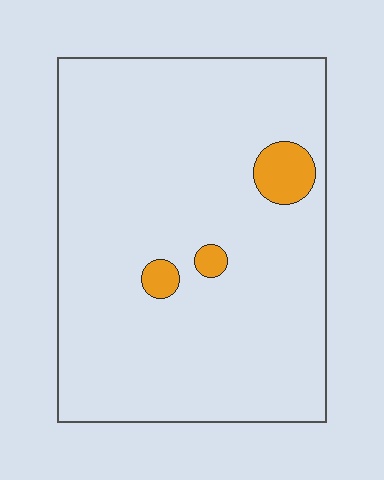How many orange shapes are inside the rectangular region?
3.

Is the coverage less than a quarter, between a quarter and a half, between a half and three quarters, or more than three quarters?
Less than a quarter.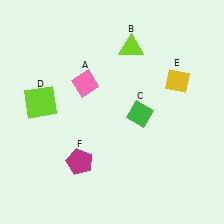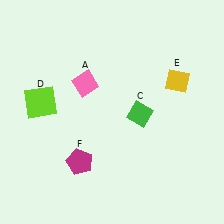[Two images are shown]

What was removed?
The lime triangle (B) was removed in Image 2.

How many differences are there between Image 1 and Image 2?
There is 1 difference between the two images.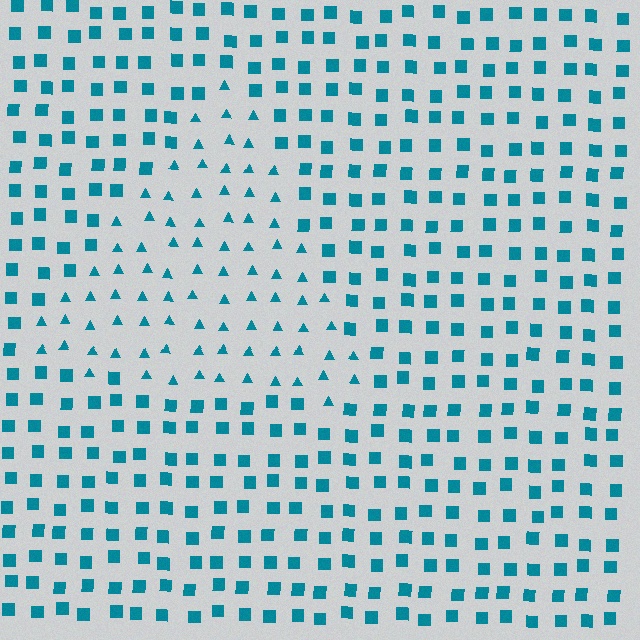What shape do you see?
I see a triangle.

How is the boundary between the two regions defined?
The boundary is defined by a change in element shape: triangles inside vs. squares outside. All elements share the same color and spacing.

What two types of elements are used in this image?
The image uses triangles inside the triangle region and squares outside it.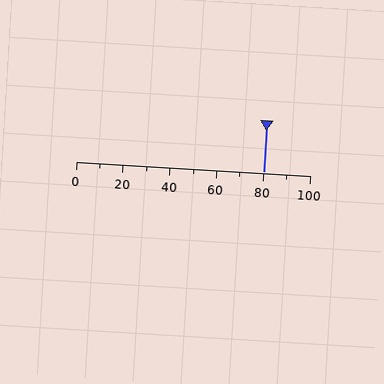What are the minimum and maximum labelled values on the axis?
The axis runs from 0 to 100.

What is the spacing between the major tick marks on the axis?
The major ticks are spaced 20 apart.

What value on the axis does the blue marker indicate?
The marker indicates approximately 80.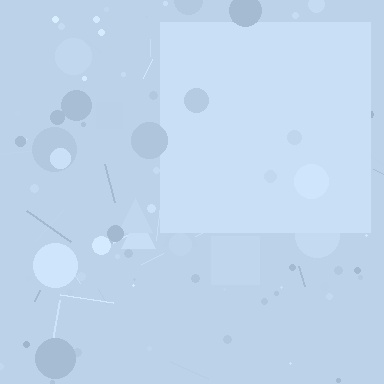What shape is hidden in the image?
A square is hidden in the image.